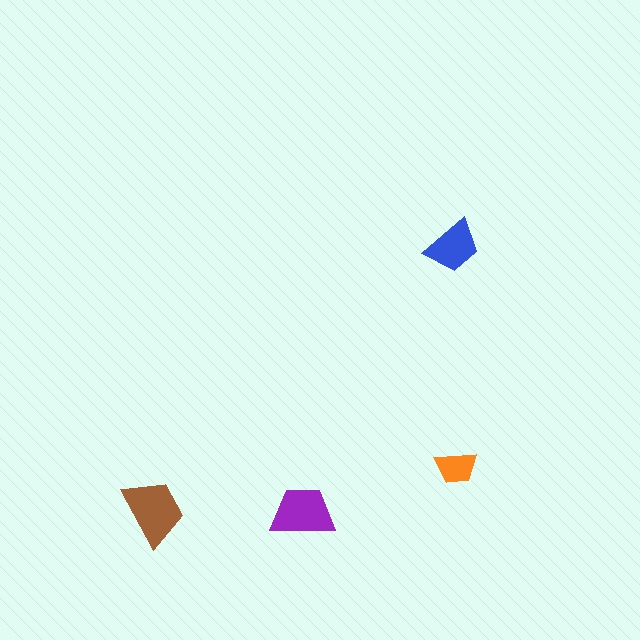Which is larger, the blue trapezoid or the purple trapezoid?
The purple one.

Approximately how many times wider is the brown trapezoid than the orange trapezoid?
About 1.5 times wider.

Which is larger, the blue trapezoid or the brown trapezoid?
The brown one.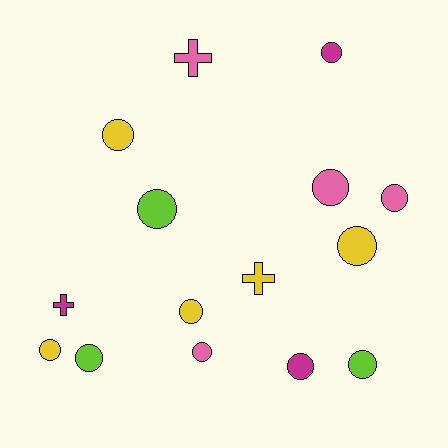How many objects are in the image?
There are 15 objects.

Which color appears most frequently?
Yellow, with 5 objects.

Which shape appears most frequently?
Circle, with 12 objects.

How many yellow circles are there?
There are 4 yellow circles.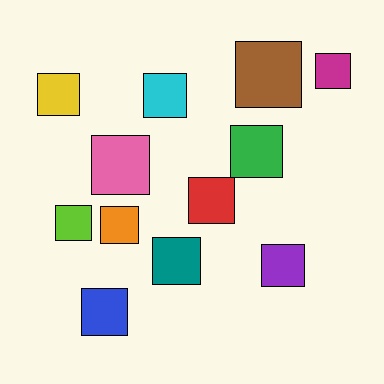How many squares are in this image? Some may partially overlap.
There are 12 squares.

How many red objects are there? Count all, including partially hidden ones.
There is 1 red object.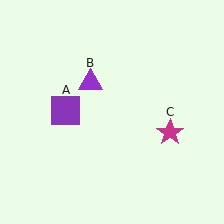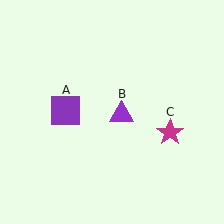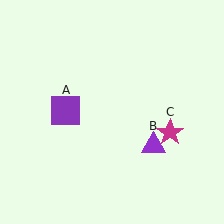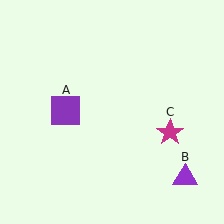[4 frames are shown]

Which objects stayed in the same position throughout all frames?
Purple square (object A) and magenta star (object C) remained stationary.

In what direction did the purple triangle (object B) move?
The purple triangle (object B) moved down and to the right.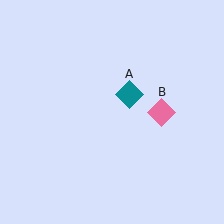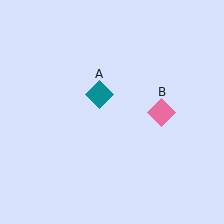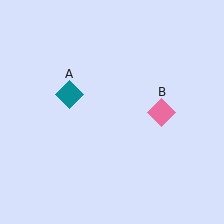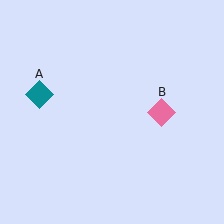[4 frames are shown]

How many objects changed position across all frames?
1 object changed position: teal diamond (object A).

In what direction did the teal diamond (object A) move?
The teal diamond (object A) moved left.